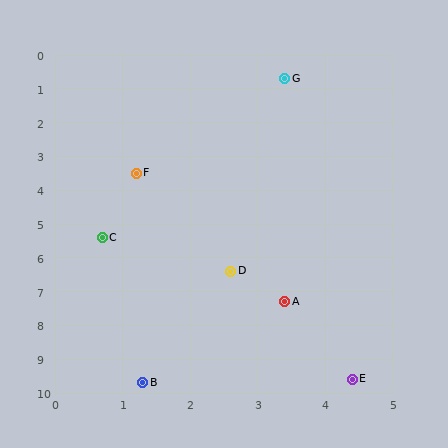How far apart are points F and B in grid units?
Points F and B are about 6.2 grid units apart.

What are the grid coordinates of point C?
Point C is at approximately (0.7, 5.4).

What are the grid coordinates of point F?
Point F is at approximately (1.2, 3.5).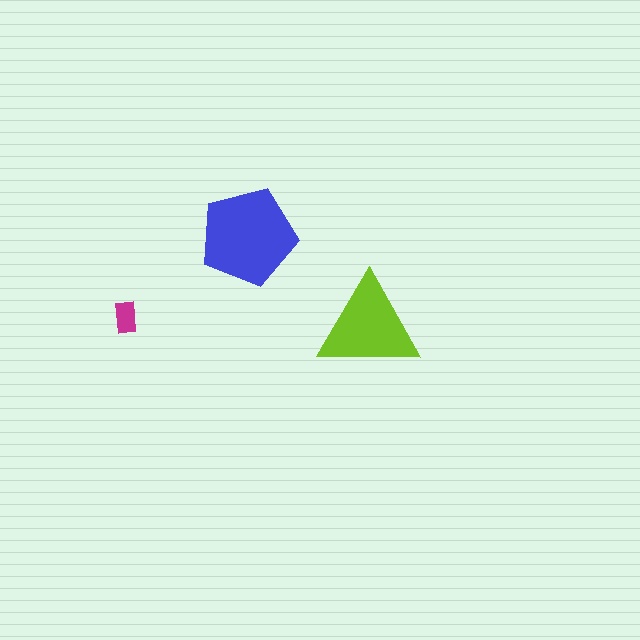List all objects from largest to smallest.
The blue pentagon, the lime triangle, the magenta rectangle.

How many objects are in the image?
There are 3 objects in the image.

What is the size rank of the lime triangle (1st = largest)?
2nd.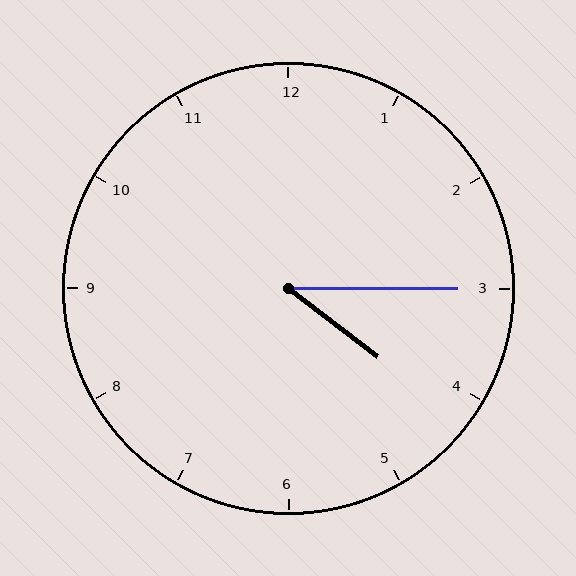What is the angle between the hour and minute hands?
Approximately 38 degrees.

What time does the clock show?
4:15.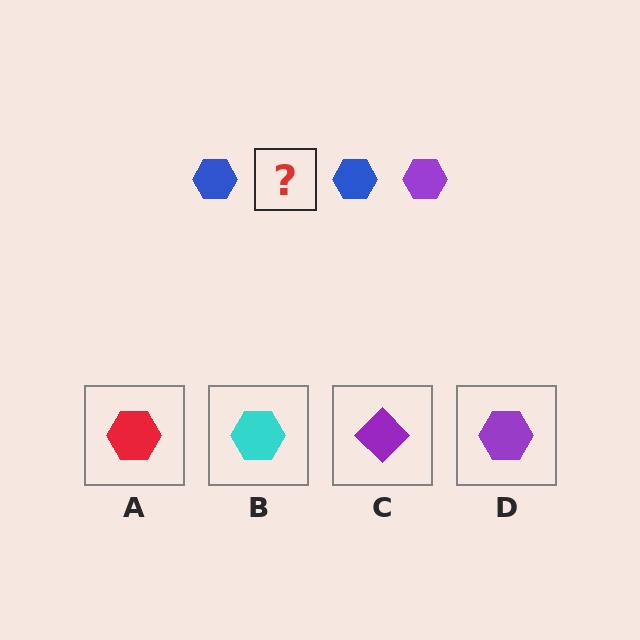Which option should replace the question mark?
Option D.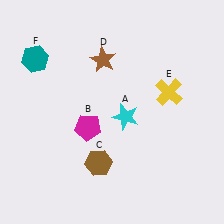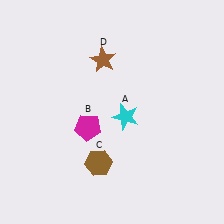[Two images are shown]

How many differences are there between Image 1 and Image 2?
There are 2 differences between the two images.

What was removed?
The teal hexagon (F), the yellow cross (E) were removed in Image 2.